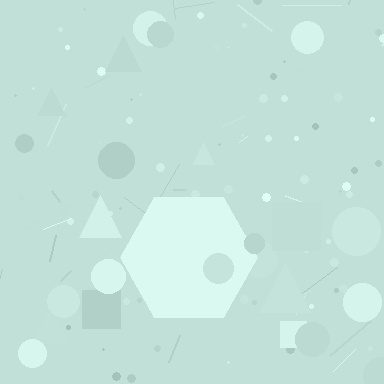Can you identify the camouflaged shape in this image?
The camouflaged shape is a hexagon.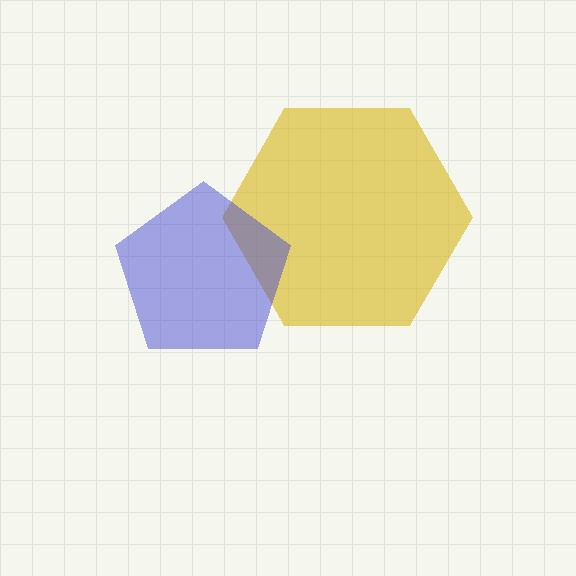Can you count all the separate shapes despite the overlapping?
Yes, there are 2 separate shapes.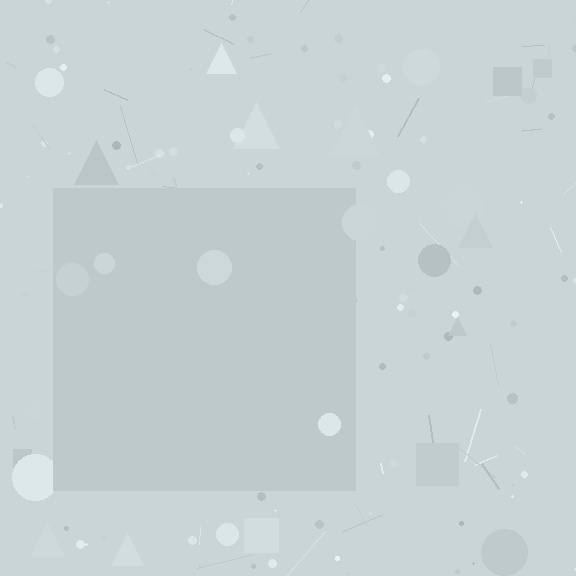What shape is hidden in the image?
A square is hidden in the image.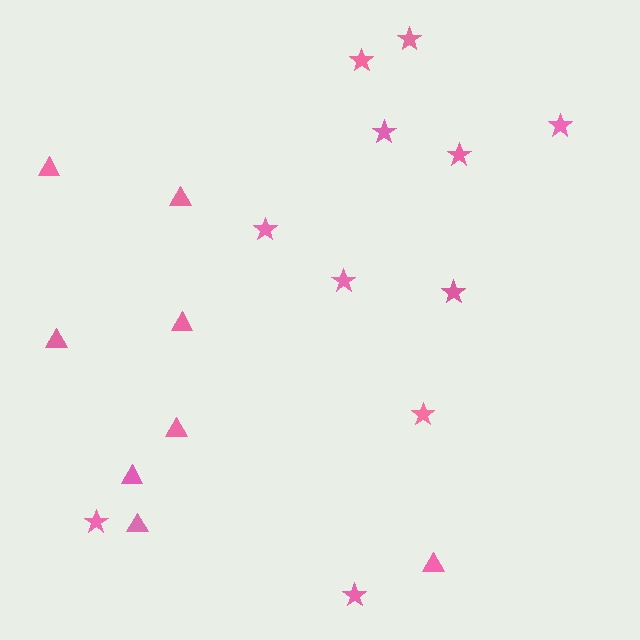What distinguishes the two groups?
There are 2 groups: one group of triangles (8) and one group of stars (11).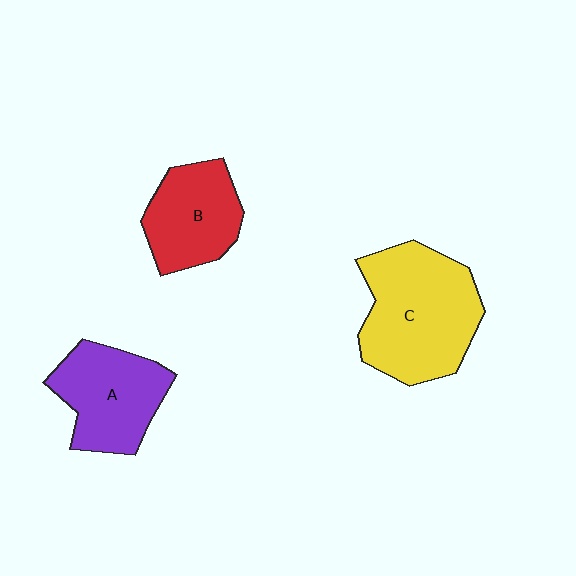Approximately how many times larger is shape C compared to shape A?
Approximately 1.4 times.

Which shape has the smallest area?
Shape B (red).